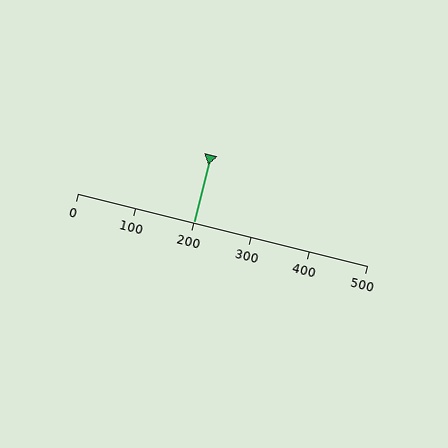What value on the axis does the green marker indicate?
The marker indicates approximately 200.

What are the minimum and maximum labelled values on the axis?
The axis runs from 0 to 500.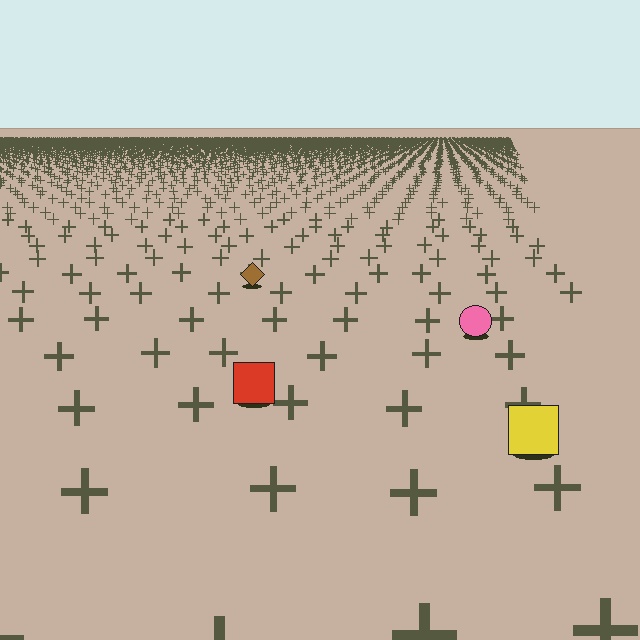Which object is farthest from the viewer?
The brown diamond is farthest from the viewer. It appears smaller and the ground texture around it is denser.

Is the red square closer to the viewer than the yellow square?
No. The yellow square is closer — you can tell from the texture gradient: the ground texture is coarser near it.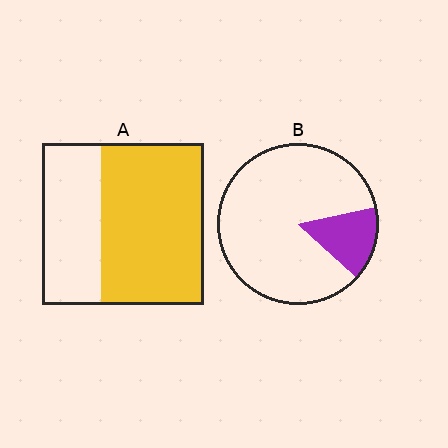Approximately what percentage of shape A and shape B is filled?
A is approximately 65% and B is approximately 15%.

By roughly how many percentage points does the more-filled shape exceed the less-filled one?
By roughly 50 percentage points (A over B).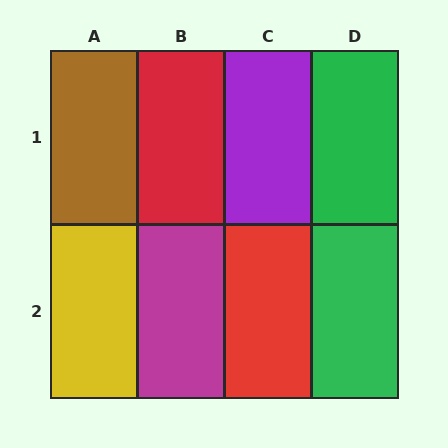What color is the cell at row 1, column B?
Red.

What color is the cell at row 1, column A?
Brown.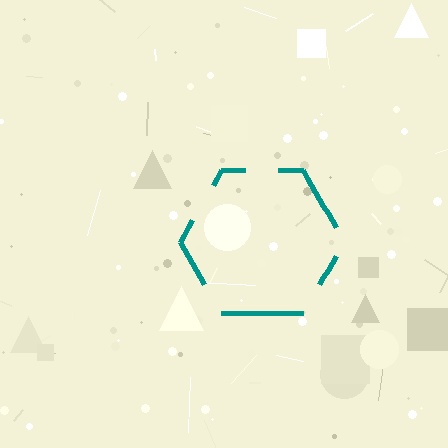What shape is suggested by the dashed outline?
The dashed outline suggests a hexagon.